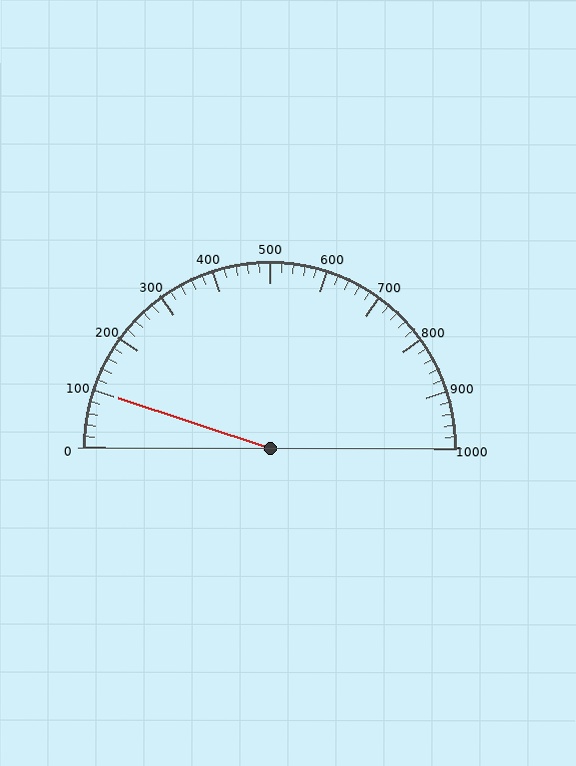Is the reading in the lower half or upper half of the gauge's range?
The reading is in the lower half of the range (0 to 1000).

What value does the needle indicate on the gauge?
The needle indicates approximately 100.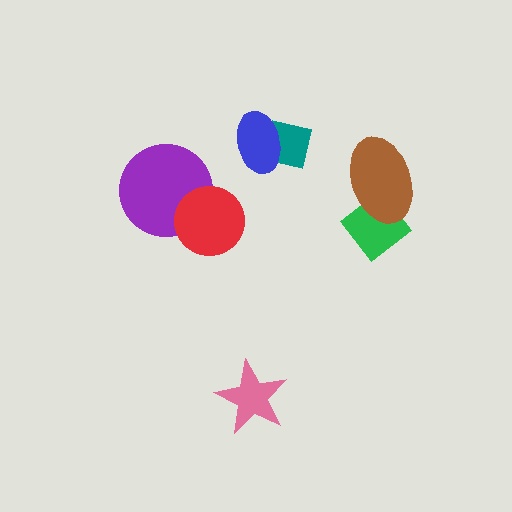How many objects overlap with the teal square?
1 object overlaps with the teal square.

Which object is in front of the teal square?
The blue ellipse is in front of the teal square.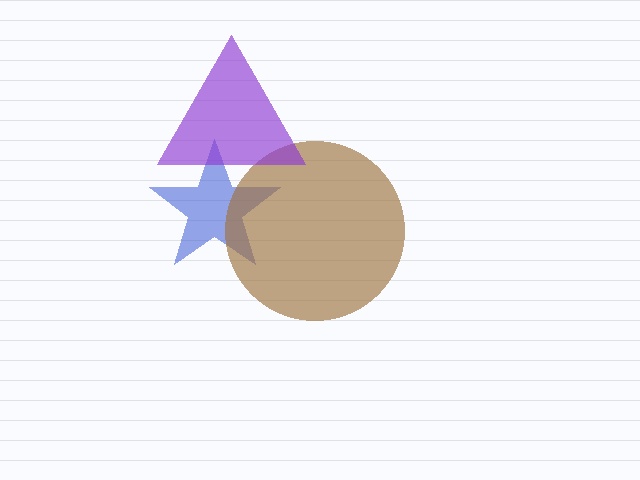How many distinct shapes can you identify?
There are 3 distinct shapes: a blue star, a brown circle, a purple triangle.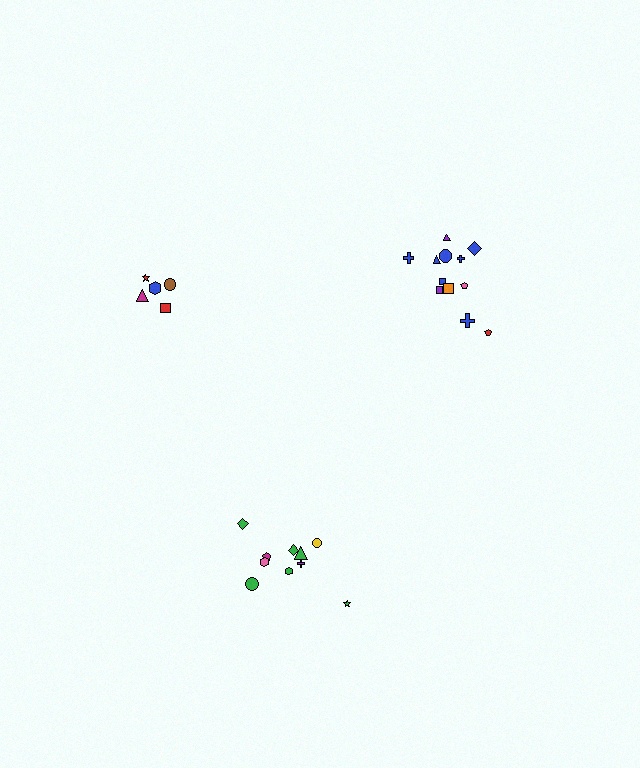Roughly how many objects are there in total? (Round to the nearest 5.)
Roughly 25 objects in total.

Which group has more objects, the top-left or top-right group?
The top-right group.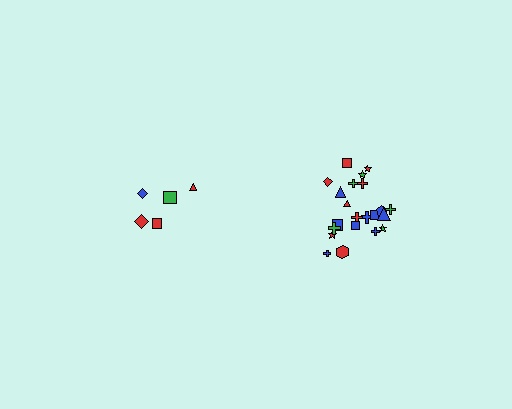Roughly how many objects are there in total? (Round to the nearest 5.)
Roughly 25 objects in total.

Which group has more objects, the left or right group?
The right group.